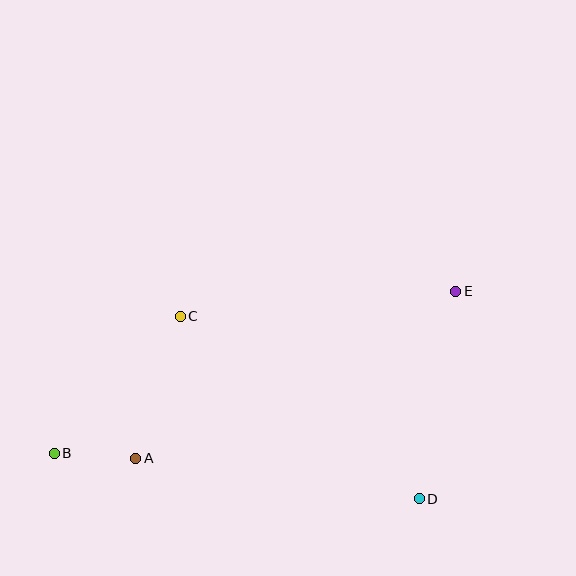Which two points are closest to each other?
Points A and B are closest to each other.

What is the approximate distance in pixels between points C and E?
The distance between C and E is approximately 277 pixels.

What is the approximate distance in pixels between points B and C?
The distance between B and C is approximately 186 pixels.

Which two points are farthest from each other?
Points B and E are farthest from each other.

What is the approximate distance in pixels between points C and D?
The distance between C and D is approximately 301 pixels.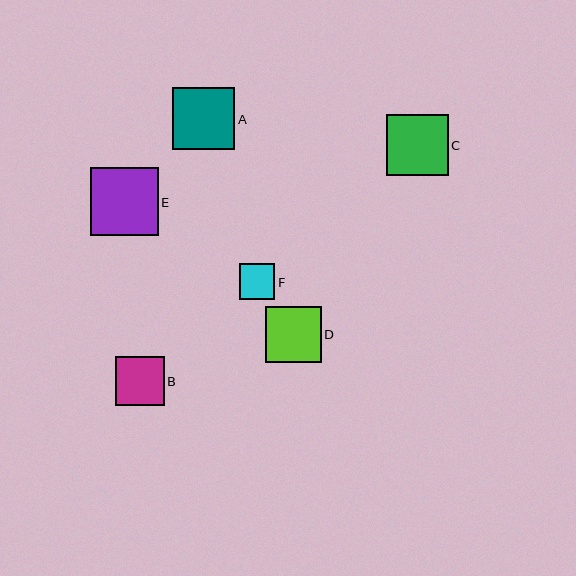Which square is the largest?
Square E is the largest with a size of approximately 68 pixels.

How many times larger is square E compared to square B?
Square E is approximately 1.4 times the size of square B.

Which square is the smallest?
Square F is the smallest with a size of approximately 35 pixels.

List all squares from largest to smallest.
From largest to smallest: E, A, C, D, B, F.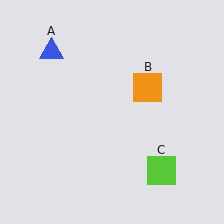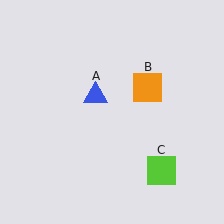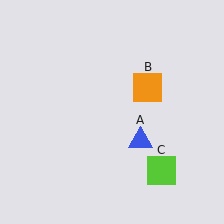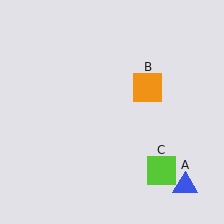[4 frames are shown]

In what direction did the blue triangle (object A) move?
The blue triangle (object A) moved down and to the right.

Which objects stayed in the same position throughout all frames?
Orange square (object B) and lime square (object C) remained stationary.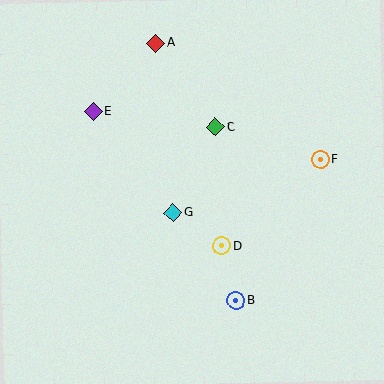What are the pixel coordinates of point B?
Point B is at (236, 300).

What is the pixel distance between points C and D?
The distance between C and D is 119 pixels.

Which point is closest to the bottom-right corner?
Point B is closest to the bottom-right corner.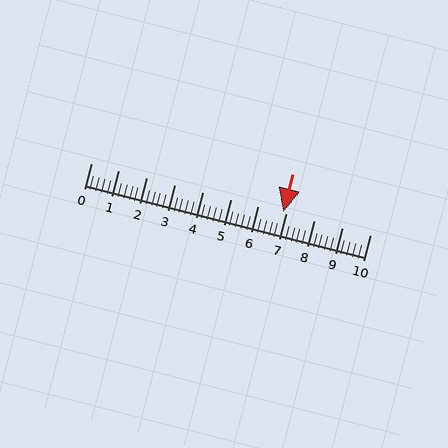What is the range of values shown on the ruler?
The ruler shows values from 0 to 10.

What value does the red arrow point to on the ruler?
The red arrow points to approximately 6.9.